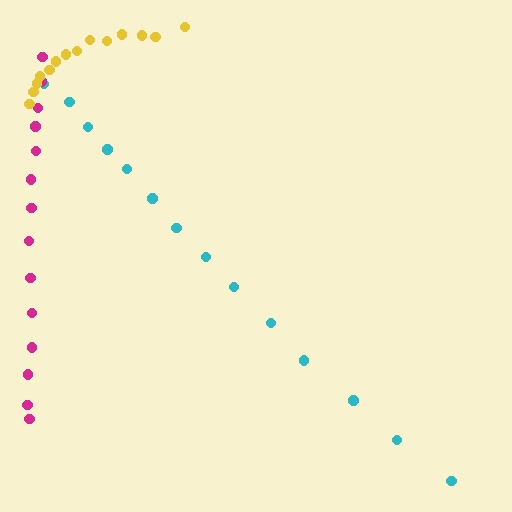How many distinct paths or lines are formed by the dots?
There are 3 distinct paths.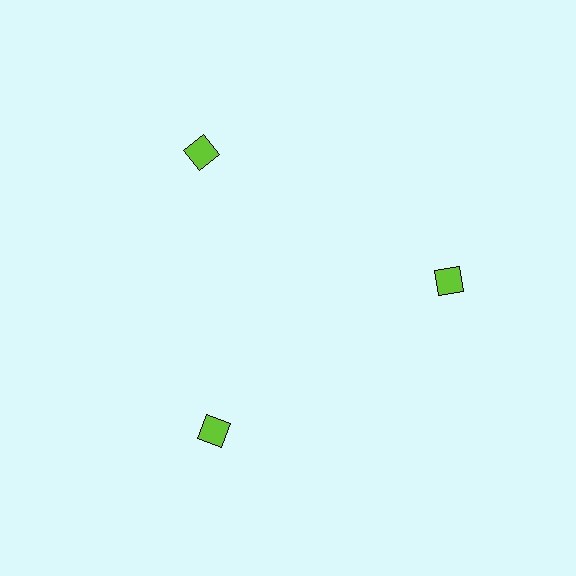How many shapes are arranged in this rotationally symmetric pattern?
There are 3 shapes, arranged in 3 groups of 1.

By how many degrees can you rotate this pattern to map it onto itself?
The pattern maps onto itself every 120 degrees of rotation.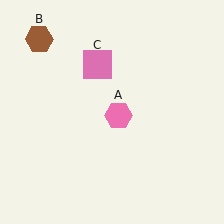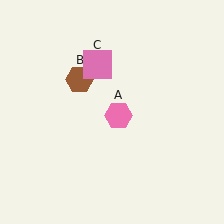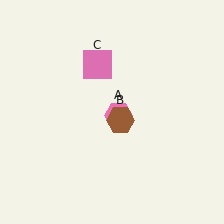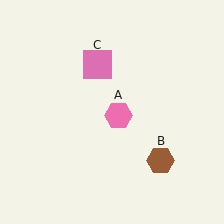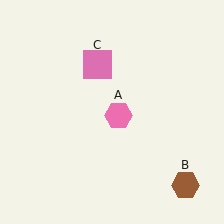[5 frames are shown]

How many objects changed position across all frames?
1 object changed position: brown hexagon (object B).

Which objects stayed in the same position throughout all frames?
Pink hexagon (object A) and pink square (object C) remained stationary.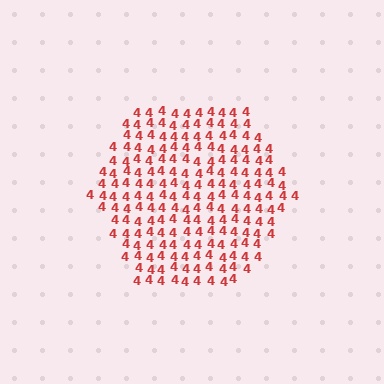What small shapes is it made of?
It is made of small digit 4's.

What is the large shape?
The large shape is a hexagon.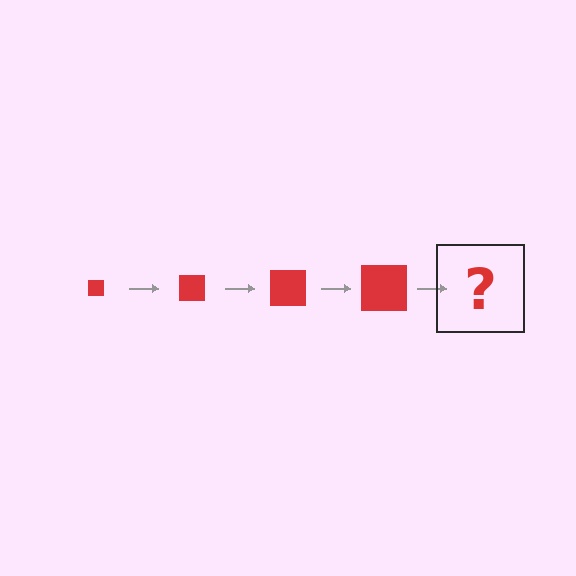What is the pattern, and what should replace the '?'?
The pattern is that the square gets progressively larger each step. The '?' should be a red square, larger than the previous one.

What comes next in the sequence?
The next element should be a red square, larger than the previous one.